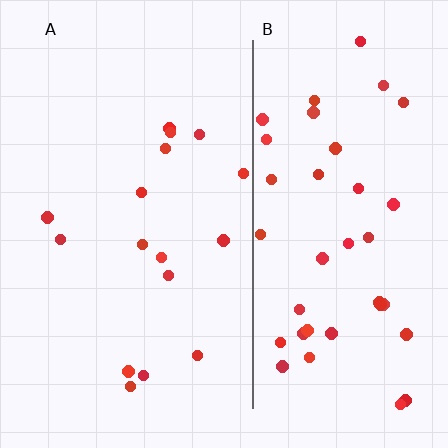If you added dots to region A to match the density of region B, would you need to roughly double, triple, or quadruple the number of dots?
Approximately double.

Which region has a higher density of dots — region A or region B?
B (the right).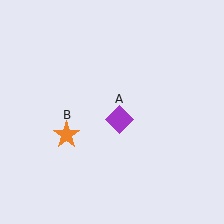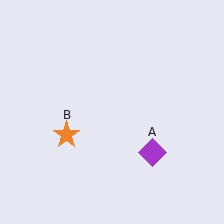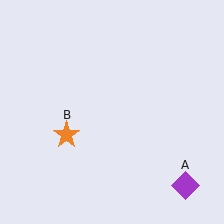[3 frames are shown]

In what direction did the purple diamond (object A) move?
The purple diamond (object A) moved down and to the right.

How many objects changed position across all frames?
1 object changed position: purple diamond (object A).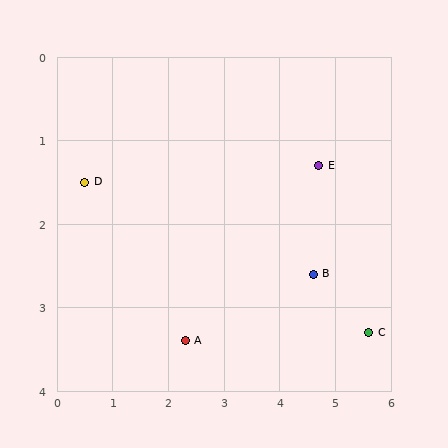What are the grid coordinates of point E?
Point E is at approximately (4.7, 1.3).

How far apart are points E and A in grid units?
Points E and A are about 3.2 grid units apart.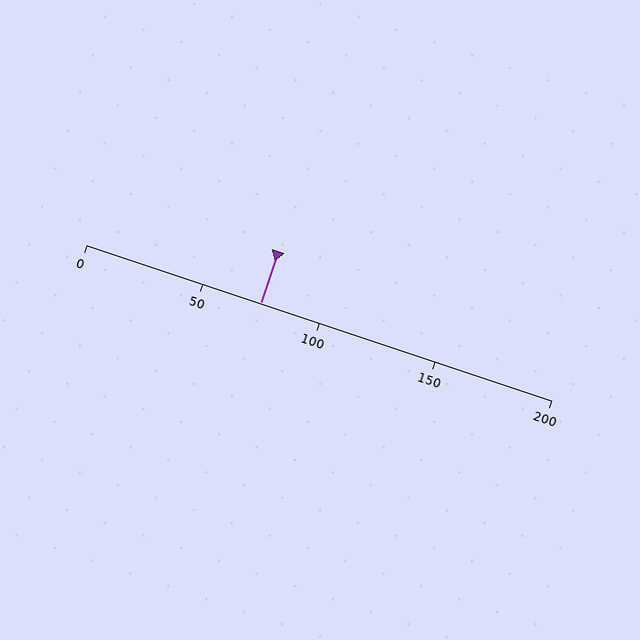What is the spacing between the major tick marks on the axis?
The major ticks are spaced 50 apart.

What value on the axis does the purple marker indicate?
The marker indicates approximately 75.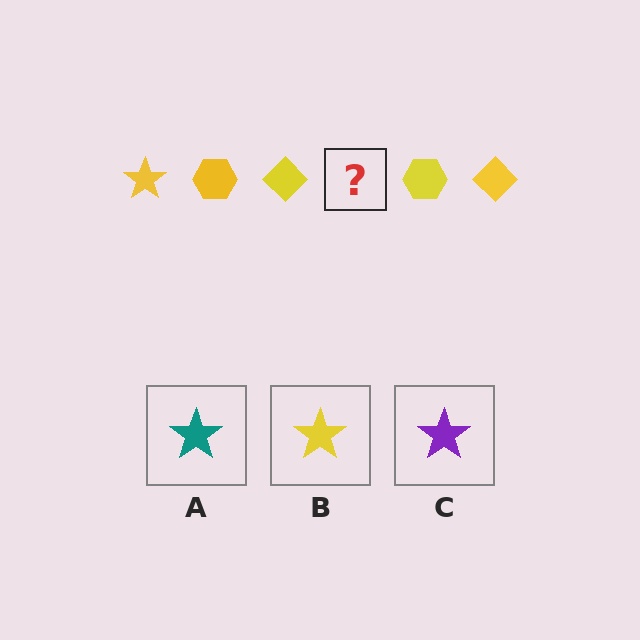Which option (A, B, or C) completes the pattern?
B.